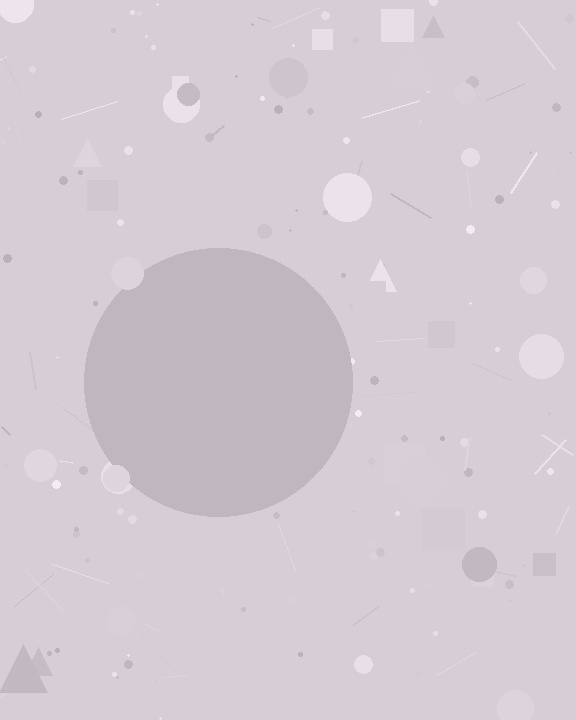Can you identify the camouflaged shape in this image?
The camouflaged shape is a circle.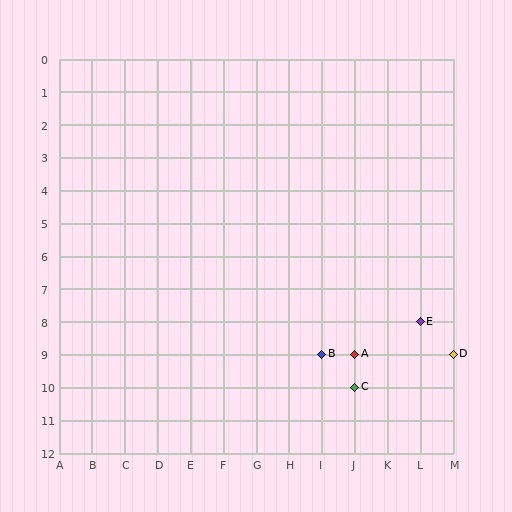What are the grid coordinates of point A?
Point A is at grid coordinates (J, 9).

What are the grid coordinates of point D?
Point D is at grid coordinates (M, 9).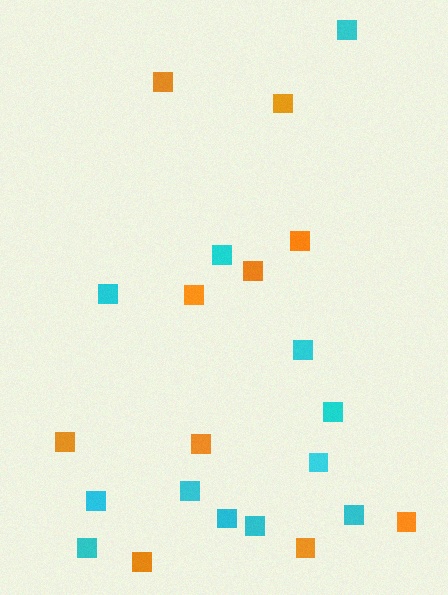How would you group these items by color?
There are 2 groups: one group of cyan squares (12) and one group of orange squares (10).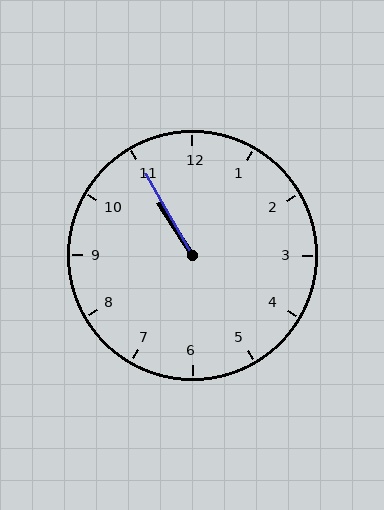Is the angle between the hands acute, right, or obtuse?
It is acute.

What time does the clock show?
10:55.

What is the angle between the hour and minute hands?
Approximately 2 degrees.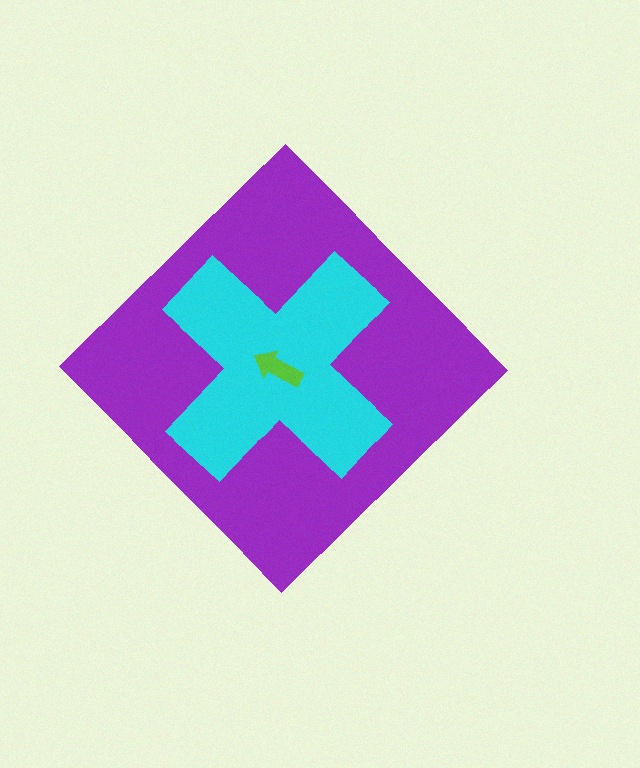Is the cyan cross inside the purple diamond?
Yes.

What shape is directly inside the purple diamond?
The cyan cross.